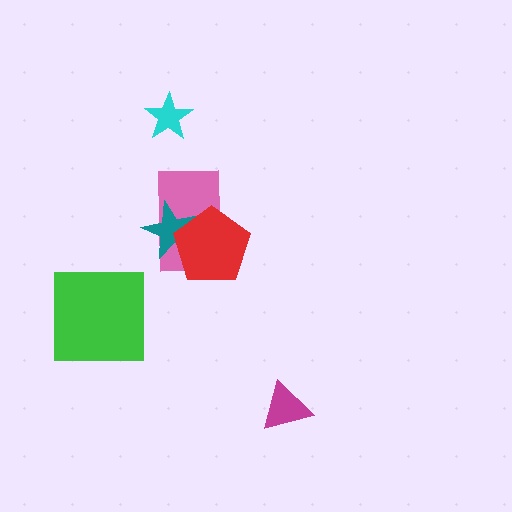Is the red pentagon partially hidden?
No, no other shape covers it.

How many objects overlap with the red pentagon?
2 objects overlap with the red pentagon.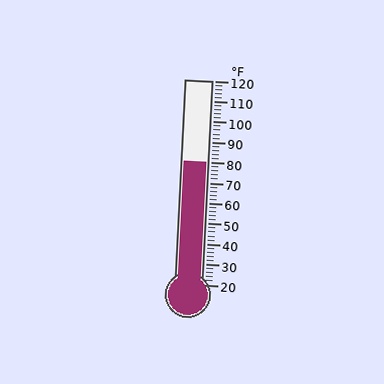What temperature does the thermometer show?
The thermometer shows approximately 80°F.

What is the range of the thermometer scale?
The thermometer scale ranges from 20°F to 120°F.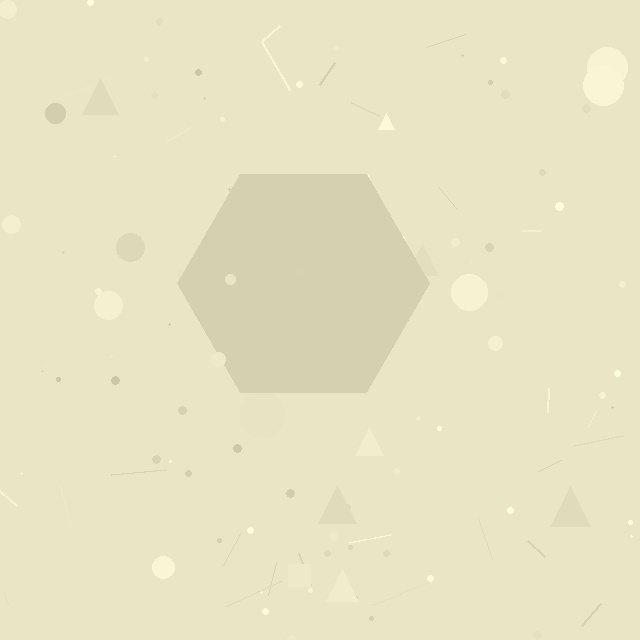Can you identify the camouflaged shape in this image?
The camouflaged shape is a hexagon.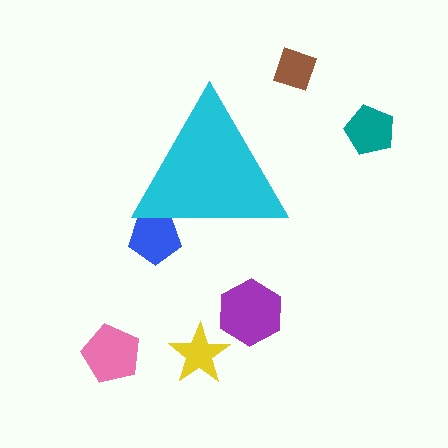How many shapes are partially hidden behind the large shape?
1 shape is partially hidden.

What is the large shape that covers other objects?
A cyan triangle.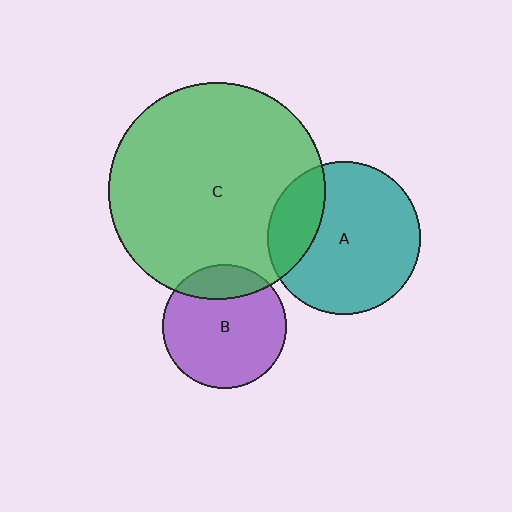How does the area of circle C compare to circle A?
Approximately 2.0 times.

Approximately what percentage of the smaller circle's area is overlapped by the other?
Approximately 25%.